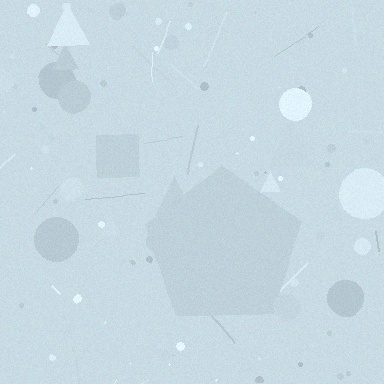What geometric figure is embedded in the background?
A pentagon is embedded in the background.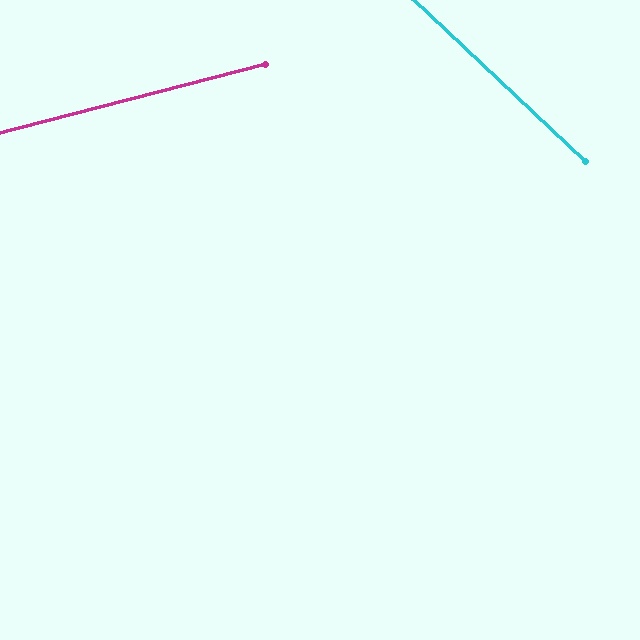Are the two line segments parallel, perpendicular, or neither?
Neither parallel nor perpendicular — they differ by about 58°.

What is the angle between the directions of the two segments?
Approximately 58 degrees.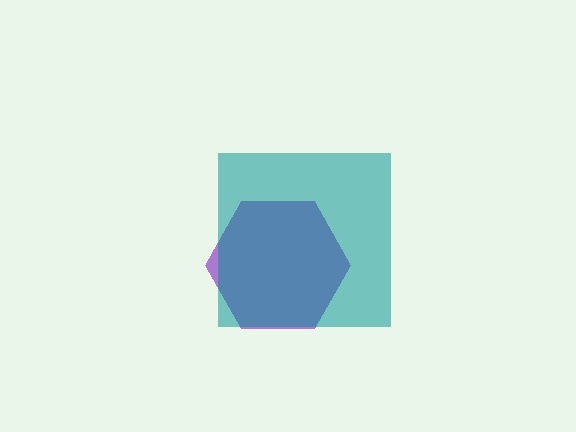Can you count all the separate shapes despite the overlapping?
Yes, there are 2 separate shapes.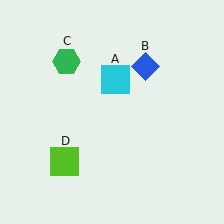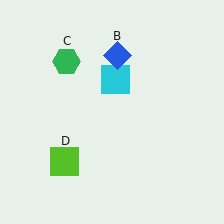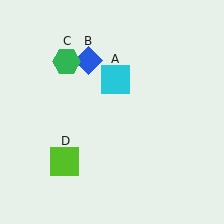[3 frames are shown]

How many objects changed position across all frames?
1 object changed position: blue diamond (object B).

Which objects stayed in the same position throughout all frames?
Cyan square (object A) and green hexagon (object C) and lime square (object D) remained stationary.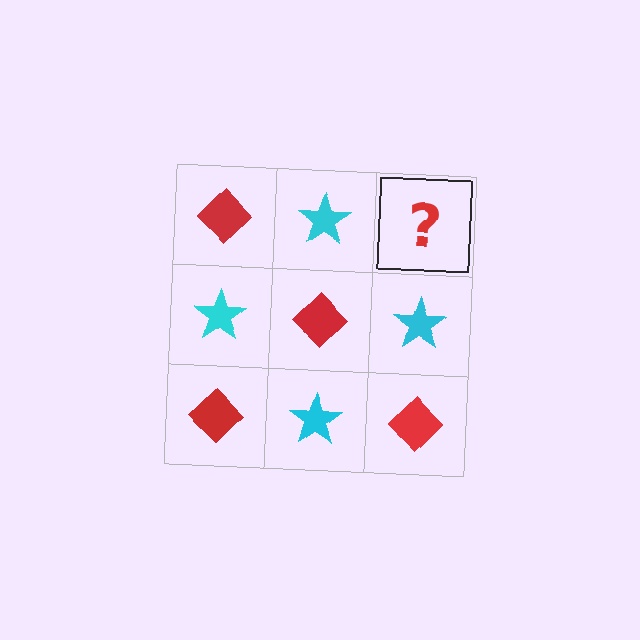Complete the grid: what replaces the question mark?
The question mark should be replaced with a red diamond.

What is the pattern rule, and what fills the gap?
The rule is that it alternates red diamond and cyan star in a checkerboard pattern. The gap should be filled with a red diamond.